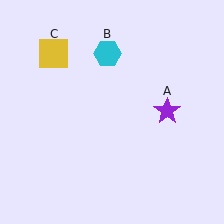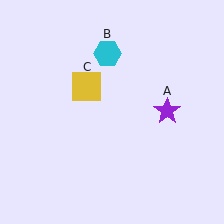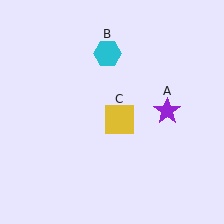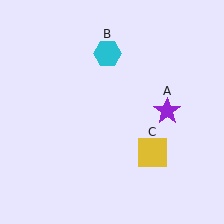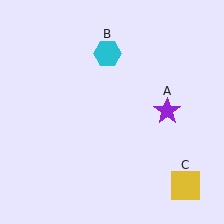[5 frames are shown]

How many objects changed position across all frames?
1 object changed position: yellow square (object C).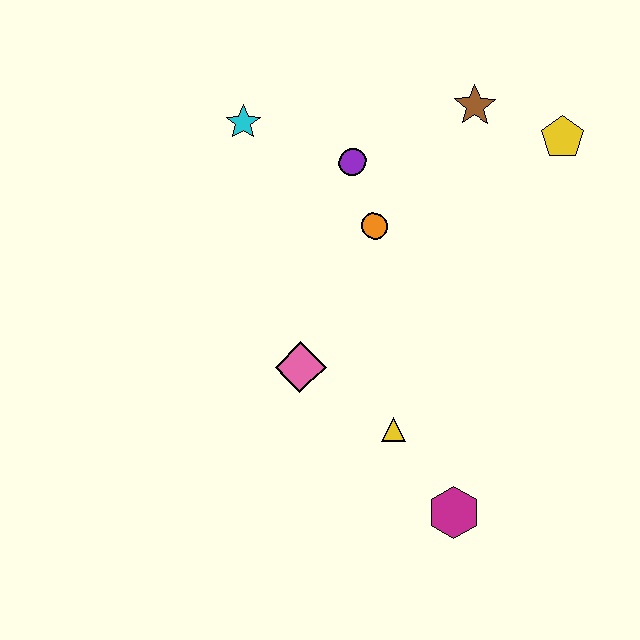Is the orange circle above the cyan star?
No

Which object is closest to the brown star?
The yellow pentagon is closest to the brown star.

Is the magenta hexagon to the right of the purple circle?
Yes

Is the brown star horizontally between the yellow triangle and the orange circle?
No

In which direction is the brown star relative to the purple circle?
The brown star is to the right of the purple circle.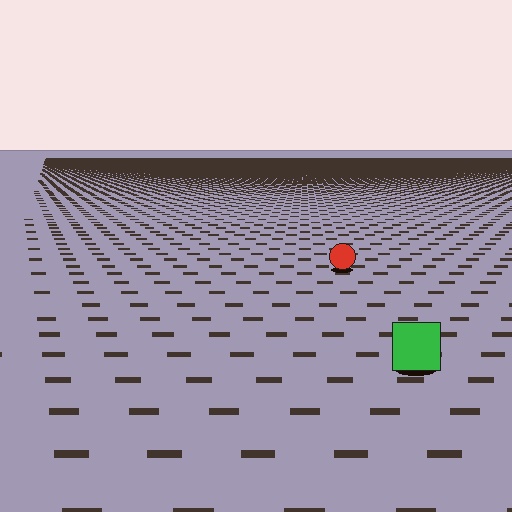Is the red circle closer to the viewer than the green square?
No. The green square is closer — you can tell from the texture gradient: the ground texture is coarser near it.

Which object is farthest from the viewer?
The red circle is farthest from the viewer. It appears smaller and the ground texture around it is denser.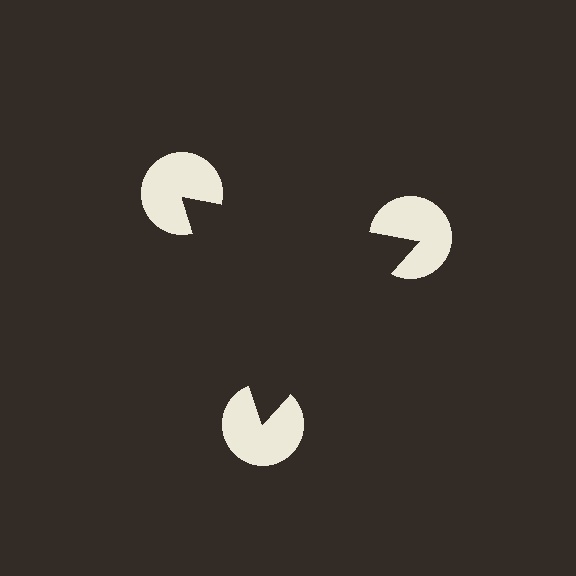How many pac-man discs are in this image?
There are 3 — one at each vertex of the illusory triangle.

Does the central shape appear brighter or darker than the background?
It typically appears slightly darker than the background, even though no actual brightness change is drawn.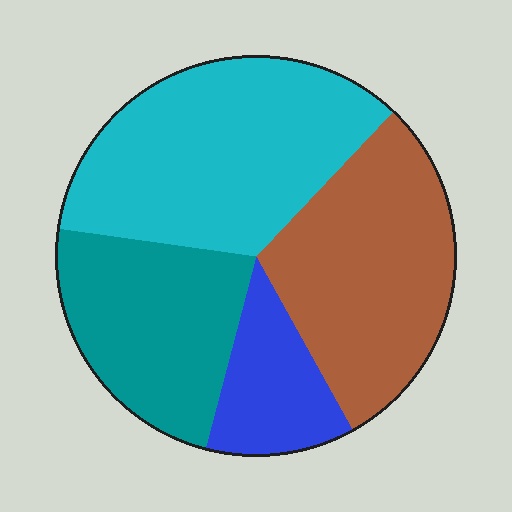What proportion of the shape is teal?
Teal covers 23% of the shape.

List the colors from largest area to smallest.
From largest to smallest: cyan, brown, teal, blue.